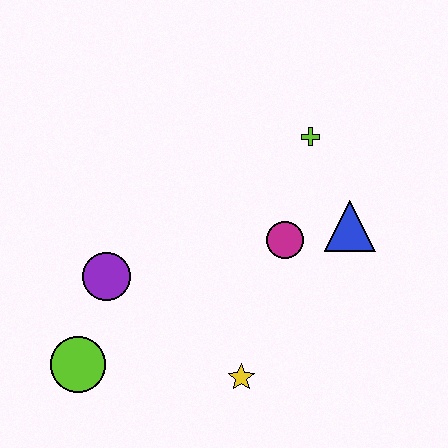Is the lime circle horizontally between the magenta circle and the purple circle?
No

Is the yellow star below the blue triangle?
Yes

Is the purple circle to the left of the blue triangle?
Yes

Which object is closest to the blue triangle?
The magenta circle is closest to the blue triangle.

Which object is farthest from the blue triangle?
The lime circle is farthest from the blue triangle.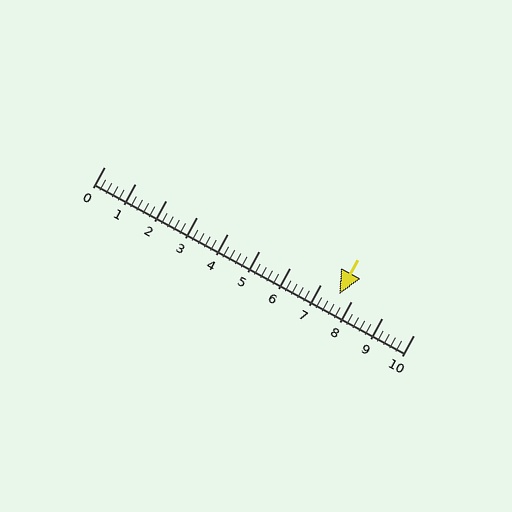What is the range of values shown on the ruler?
The ruler shows values from 0 to 10.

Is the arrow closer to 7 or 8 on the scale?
The arrow is closer to 8.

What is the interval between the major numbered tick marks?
The major tick marks are spaced 1 units apart.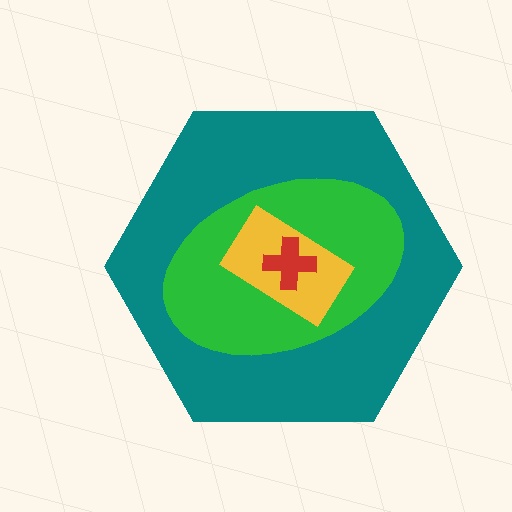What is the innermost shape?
The red cross.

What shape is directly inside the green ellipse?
The yellow rectangle.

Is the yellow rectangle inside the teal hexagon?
Yes.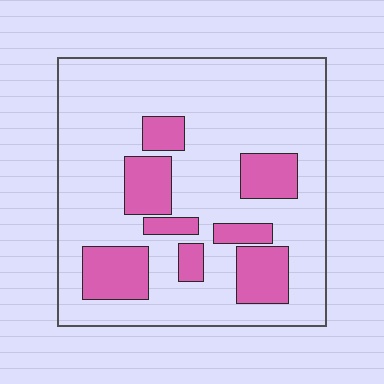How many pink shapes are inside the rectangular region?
8.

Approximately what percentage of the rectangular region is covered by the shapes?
Approximately 25%.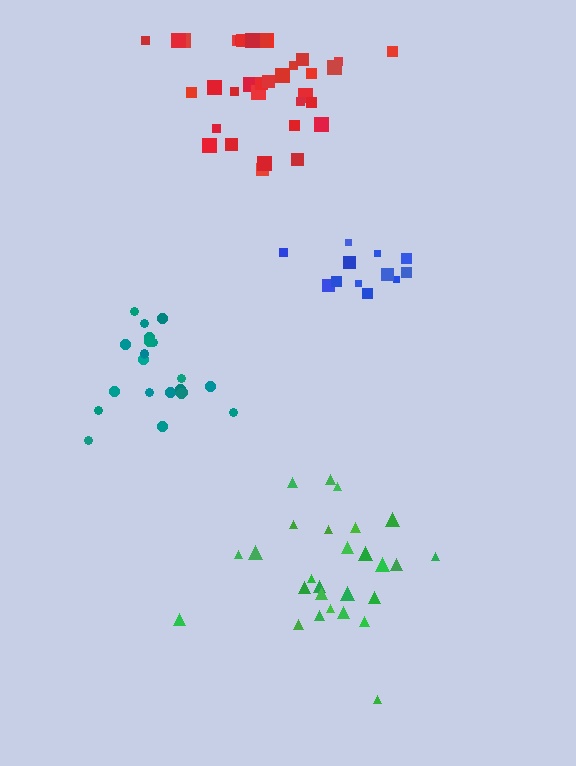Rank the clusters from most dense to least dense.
teal, blue, red, green.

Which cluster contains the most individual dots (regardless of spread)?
Red (34).